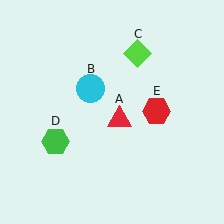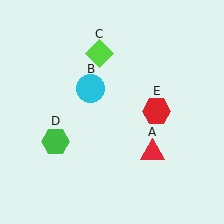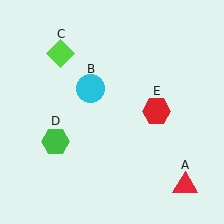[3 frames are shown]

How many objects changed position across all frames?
2 objects changed position: red triangle (object A), lime diamond (object C).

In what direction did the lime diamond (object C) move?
The lime diamond (object C) moved left.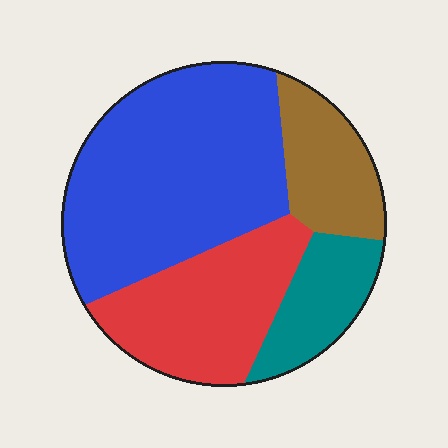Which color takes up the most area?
Blue, at roughly 45%.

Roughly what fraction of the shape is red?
Red takes up between a quarter and a half of the shape.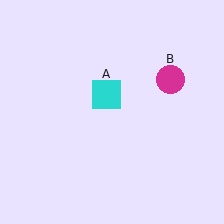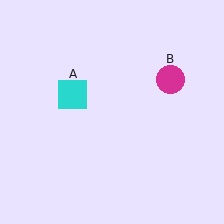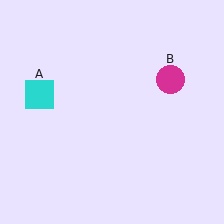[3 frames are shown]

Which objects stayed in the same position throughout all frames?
Magenta circle (object B) remained stationary.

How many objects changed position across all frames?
1 object changed position: cyan square (object A).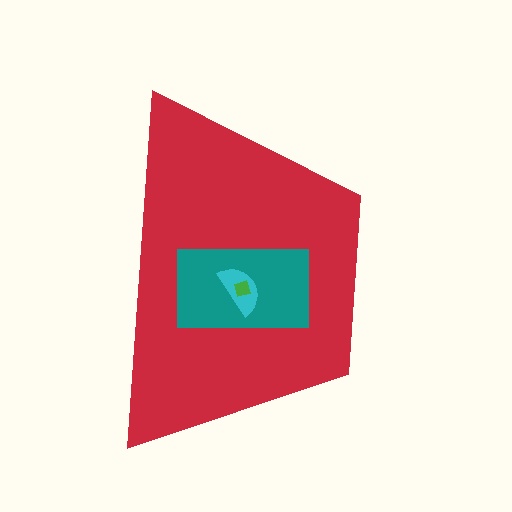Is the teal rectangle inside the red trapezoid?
Yes.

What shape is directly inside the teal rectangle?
The cyan semicircle.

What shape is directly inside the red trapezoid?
The teal rectangle.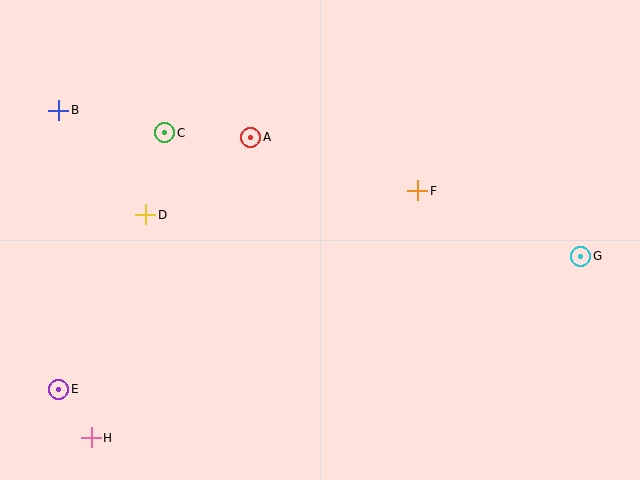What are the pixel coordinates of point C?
Point C is at (165, 133).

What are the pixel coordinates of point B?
Point B is at (59, 110).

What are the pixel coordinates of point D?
Point D is at (146, 215).